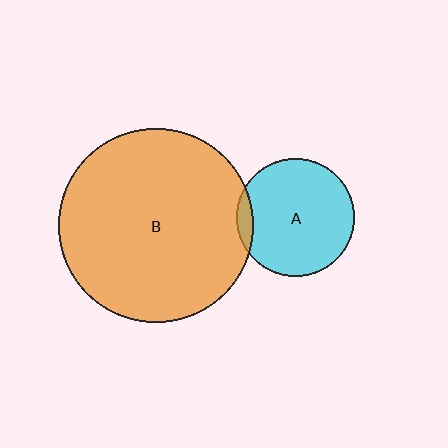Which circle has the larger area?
Circle B (orange).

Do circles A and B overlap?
Yes.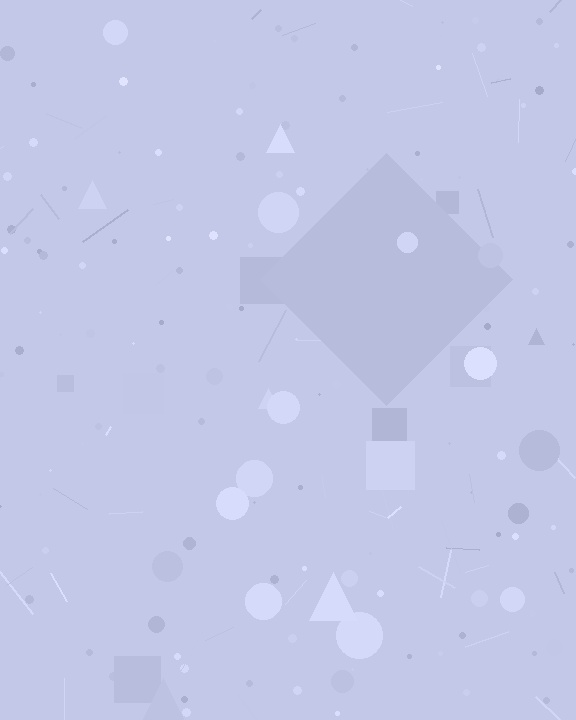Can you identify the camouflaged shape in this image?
The camouflaged shape is a diamond.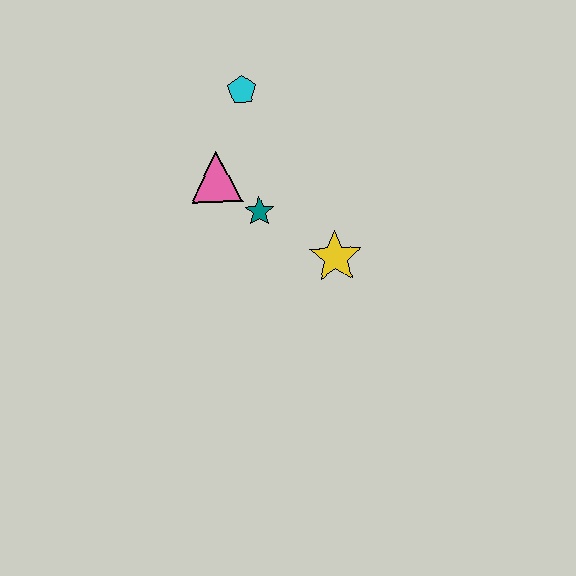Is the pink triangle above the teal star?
Yes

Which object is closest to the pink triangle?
The teal star is closest to the pink triangle.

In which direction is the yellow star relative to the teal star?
The yellow star is to the right of the teal star.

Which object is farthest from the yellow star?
The cyan pentagon is farthest from the yellow star.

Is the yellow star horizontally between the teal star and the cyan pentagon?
No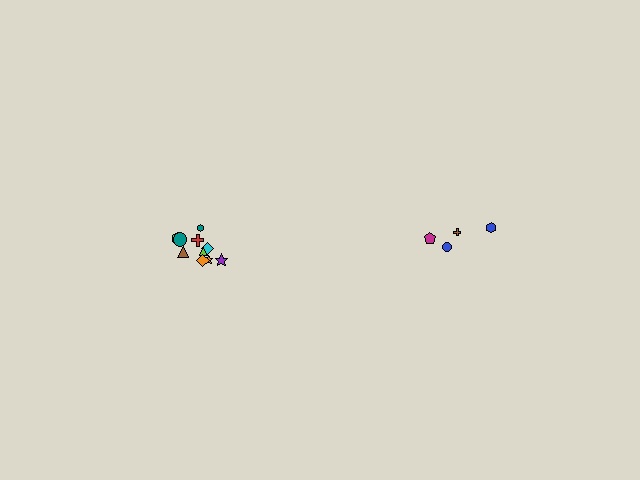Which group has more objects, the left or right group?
The left group.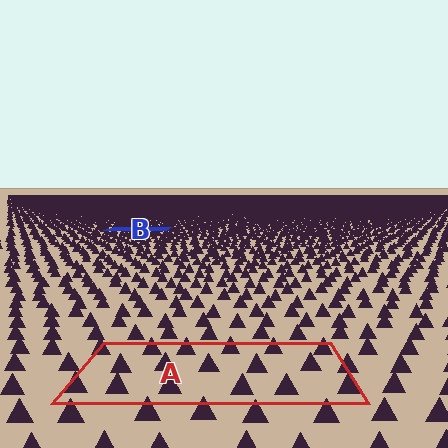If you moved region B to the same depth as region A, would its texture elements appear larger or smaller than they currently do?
They would appear larger. At a closer depth, the same texture elements are projected at a bigger on-screen size.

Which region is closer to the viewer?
Region A is closer. The texture elements there are larger and more spread out.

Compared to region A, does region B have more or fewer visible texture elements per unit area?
Region B has more texture elements per unit area — they are packed more densely because it is farther away.